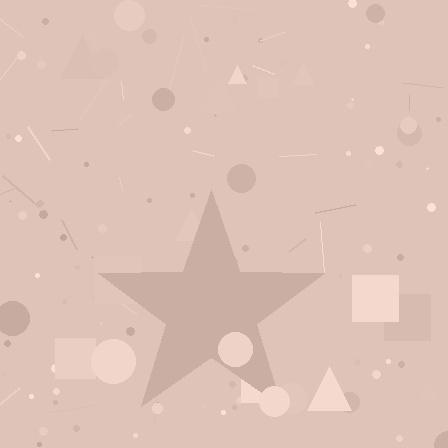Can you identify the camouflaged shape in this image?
The camouflaged shape is a star.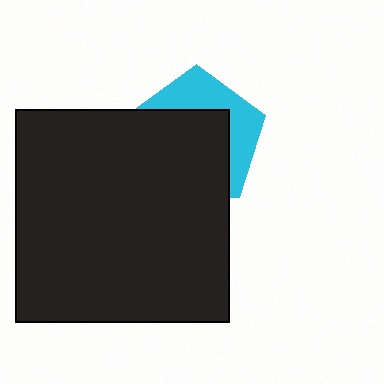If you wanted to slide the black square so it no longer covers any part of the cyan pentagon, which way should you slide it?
Slide it toward the lower-left — that is the most direct way to separate the two shapes.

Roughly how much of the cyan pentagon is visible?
A small part of it is visible (roughly 38%).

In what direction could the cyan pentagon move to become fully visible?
The cyan pentagon could move toward the upper-right. That would shift it out from behind the black square entirely.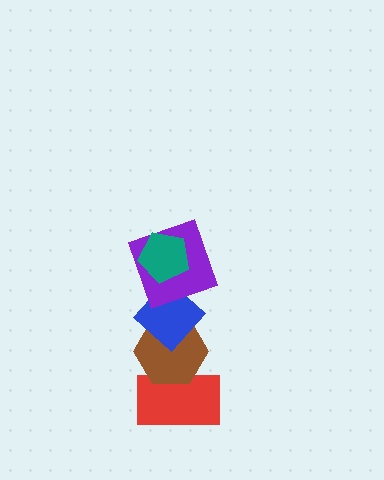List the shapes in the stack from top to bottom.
From top to bottom: the teal pentagon, the purple square, the blue diamond, the brown hexagon, the red rectangle.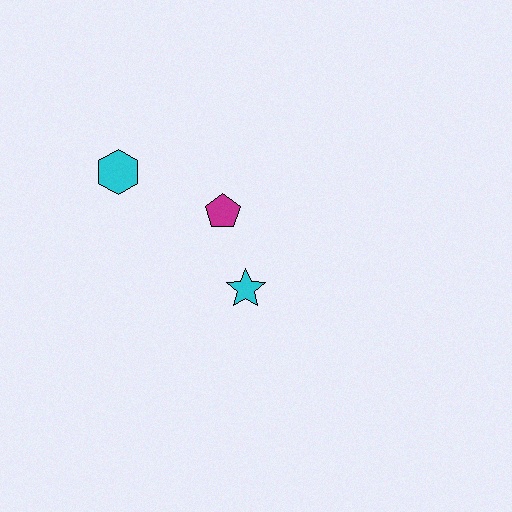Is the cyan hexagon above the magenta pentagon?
Yes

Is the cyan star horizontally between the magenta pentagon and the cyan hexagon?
No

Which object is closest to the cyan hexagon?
The magenta pentagon is closest to the cyan hexagon.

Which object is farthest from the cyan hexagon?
The cyan star is farthest from the cyan hexagon.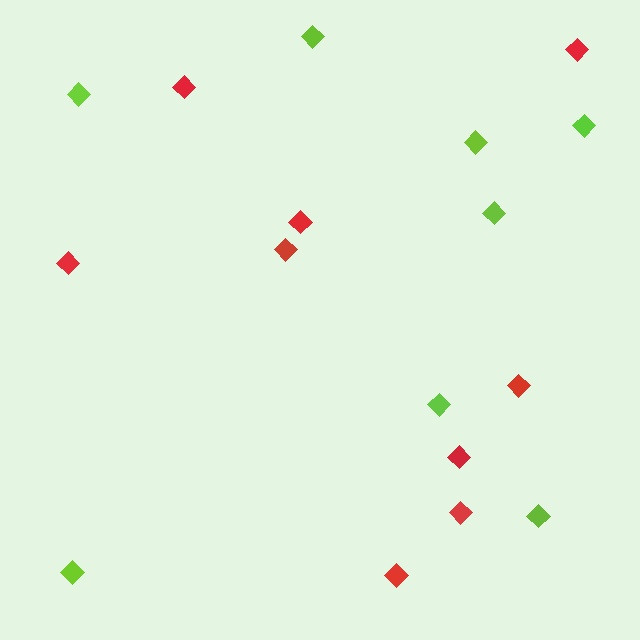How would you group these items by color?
There are 2 groups: one group of lime diamonds (8) and one group of red diamonds (9).